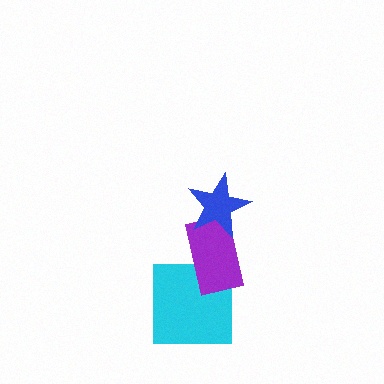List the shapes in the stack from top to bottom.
From top to bottom: the blue star, the purple rectangle, the cyan square.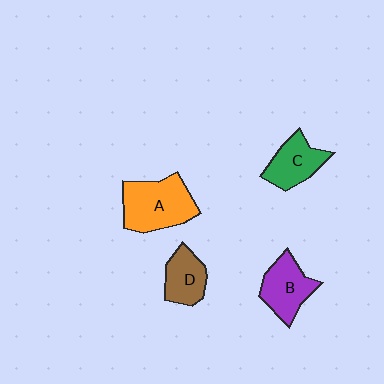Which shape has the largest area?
Shape A (orange).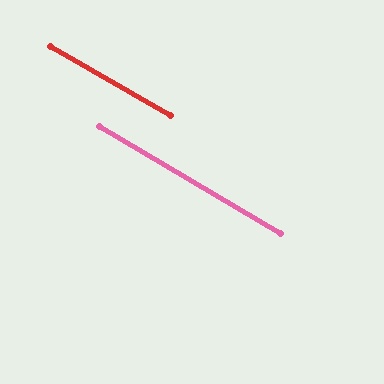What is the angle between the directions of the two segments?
Approximately 1 degree.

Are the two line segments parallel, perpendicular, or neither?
Parallel — their directions differ by only 0.7°.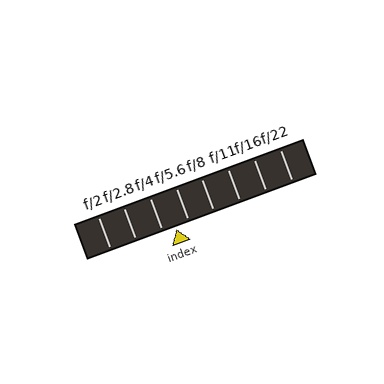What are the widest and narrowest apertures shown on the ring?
The widest aperture shown is f/2 and the narrowest is f/22.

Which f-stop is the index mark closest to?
The index mark is closest to f/4.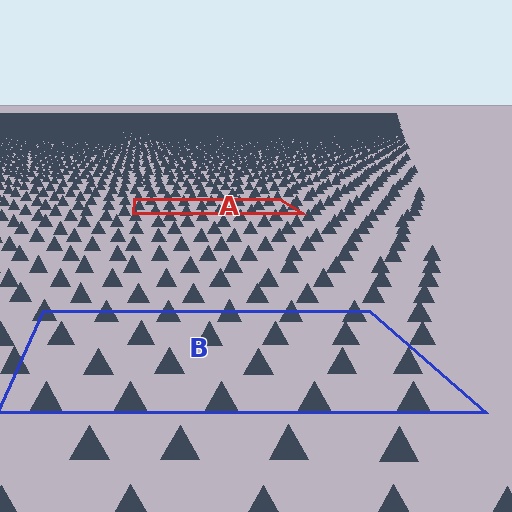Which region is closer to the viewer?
Region B is closer. The texture elements there are larger and more spread out.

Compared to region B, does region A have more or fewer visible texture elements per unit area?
Region A has more texture elements per unit area — they are packed more densely because it is farther away.